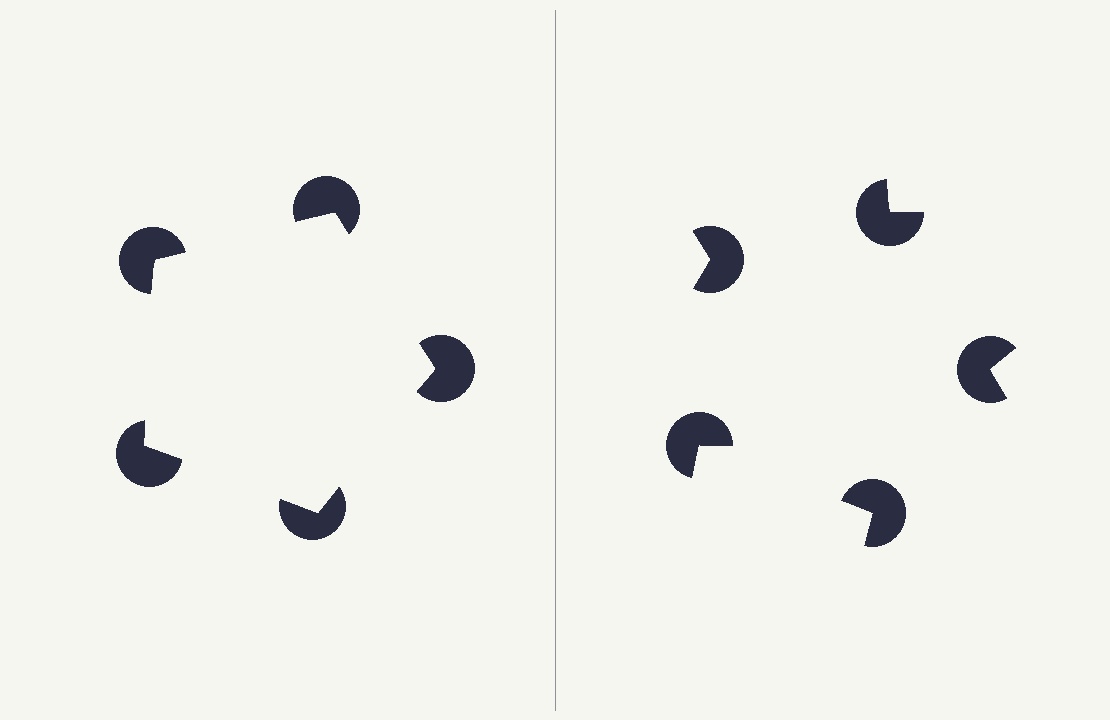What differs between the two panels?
The pac-man discs are positioned identically on both sides; only the wedge orientations differ. On the left they align to a pentagon; on the right they are misaligned.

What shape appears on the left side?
An illusory pentagon.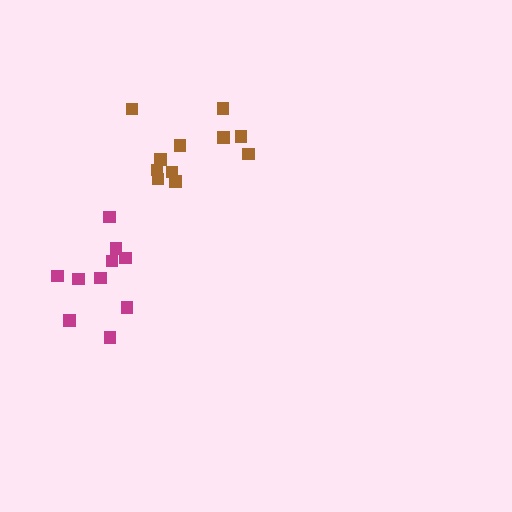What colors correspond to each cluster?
The clusters are colored: magenta, brown.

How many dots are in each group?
Group 1: 10 dots, Group 2: 11 dots (21 total).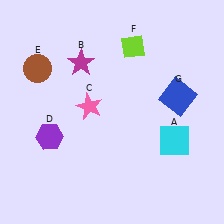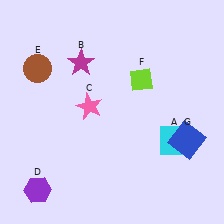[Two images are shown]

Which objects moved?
The objects that moved are: the purple hexagon (D), the lime diamond (F), the blue square (G).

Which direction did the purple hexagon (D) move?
The purple hexagon (D) moved down.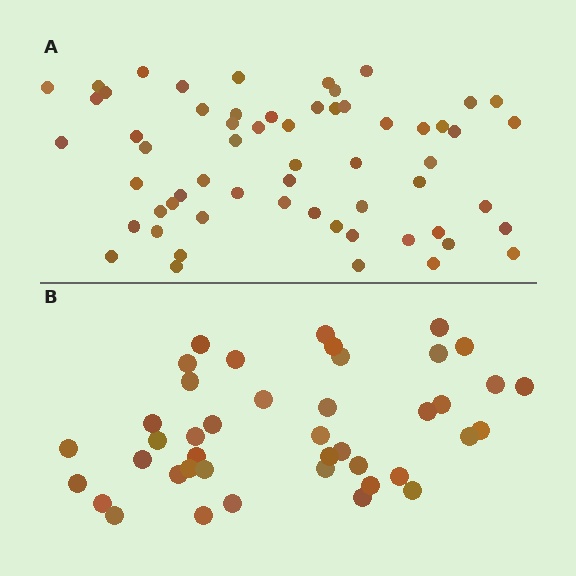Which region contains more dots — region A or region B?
Region A (the top region) has more dots.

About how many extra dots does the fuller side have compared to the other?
Region A has approximately 20 more dots than region B.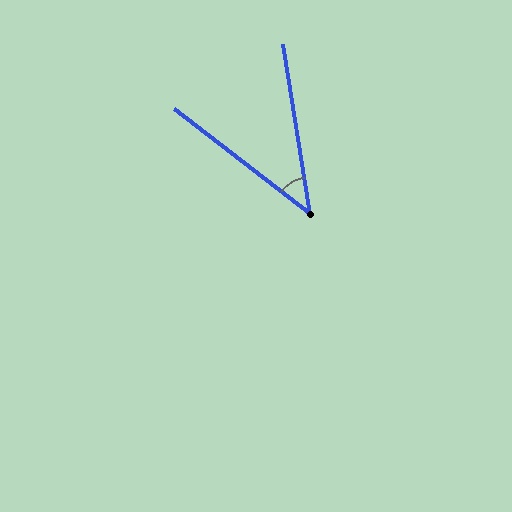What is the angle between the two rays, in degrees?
Approximately 43 degrees.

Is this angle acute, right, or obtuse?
It is acute.